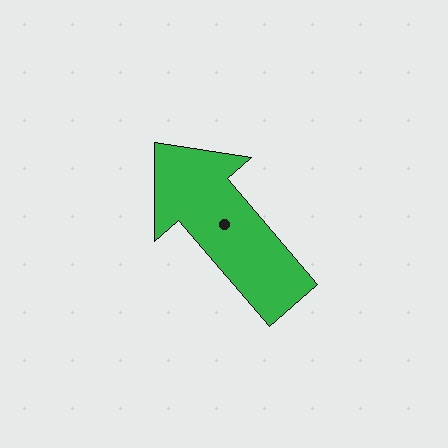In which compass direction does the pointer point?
Northwest.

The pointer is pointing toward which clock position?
Roughly 11 o'clock.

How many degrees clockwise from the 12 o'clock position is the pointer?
Approximately 319 degrees.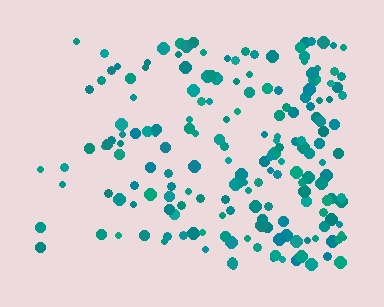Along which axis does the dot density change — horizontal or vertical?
Horizontal.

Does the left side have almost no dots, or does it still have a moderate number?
Still a moderate number, just noticeably fewer than the right.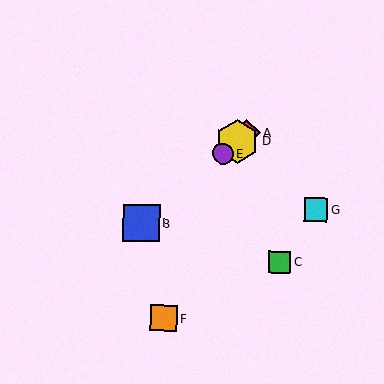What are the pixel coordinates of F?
Object F is at (164, 318).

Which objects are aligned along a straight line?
Objects A, B, D, E are aligned along a straight line.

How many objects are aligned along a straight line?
4 objects (A, B, D, E) are aligned along a straight line.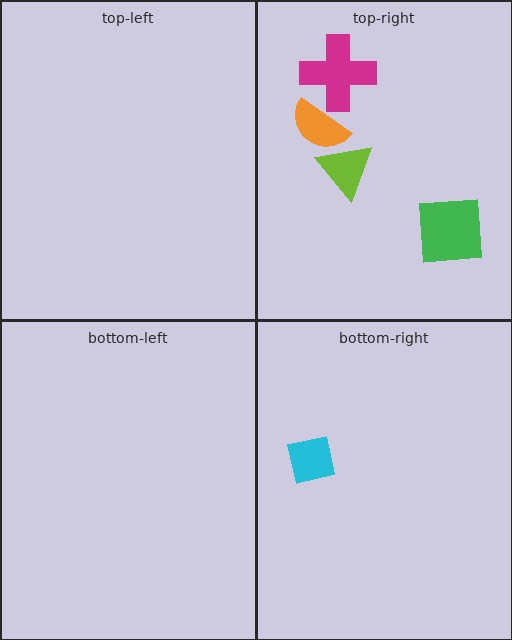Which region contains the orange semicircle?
The top-right region.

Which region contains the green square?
The top-right region.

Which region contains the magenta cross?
The top-right region.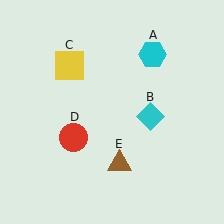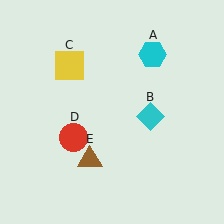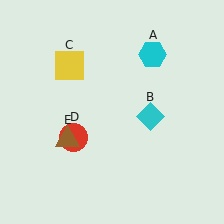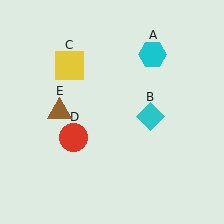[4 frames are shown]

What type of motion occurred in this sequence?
The brown triangle (object E) rotated clockwise around the center of the scene.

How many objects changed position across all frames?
1 object changed position: brown triangle (object E).